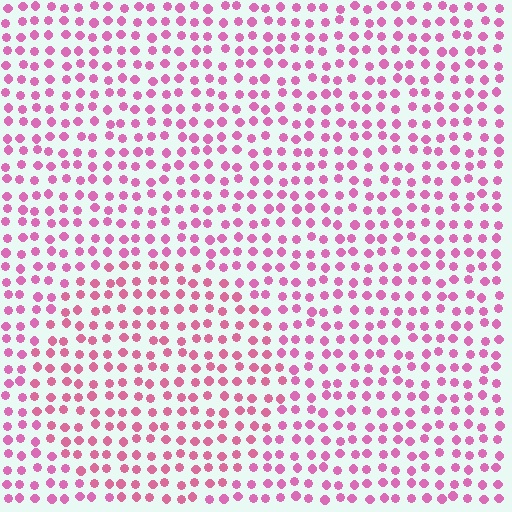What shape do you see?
I see a circle.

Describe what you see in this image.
The image is filled with small pink elements in a uniform arrangement. A circle-shaped region is visible where the elements are tinted to a slightly different hue, forming a subtle color boundary.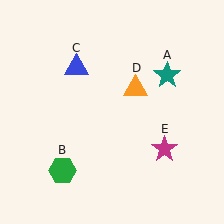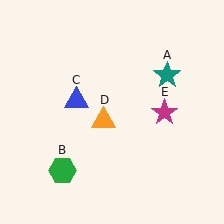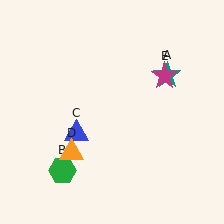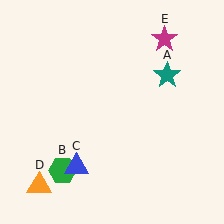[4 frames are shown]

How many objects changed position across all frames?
3 objects changed position: blue triangle (object C), orange triangle (object D), magenta star (object E).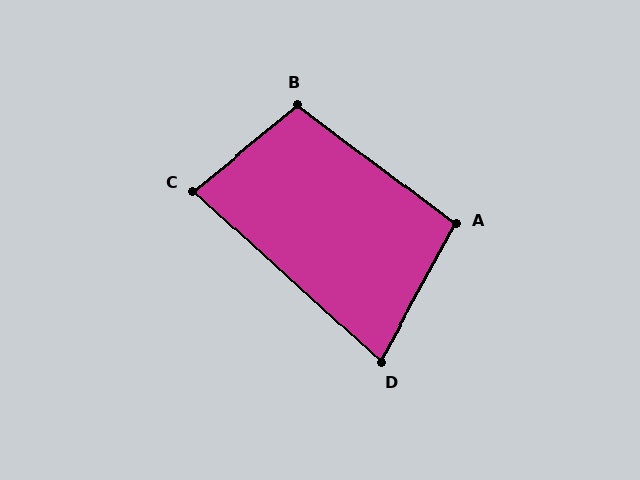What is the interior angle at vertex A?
Approximately 99 degrees (obtuse).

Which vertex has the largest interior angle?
B, at approximately 104 degrees.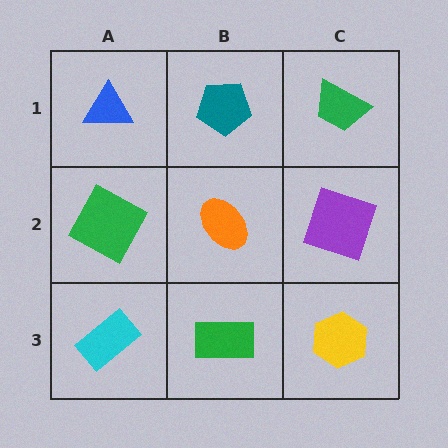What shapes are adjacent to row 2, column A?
A blue triangle (row 1, column A), a cyan rectangle (row 3, column A), an orange ellipse (row 2, column B).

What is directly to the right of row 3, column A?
A green rectangle.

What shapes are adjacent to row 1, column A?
A green square (row 2, column A), a teal pentagon (row 1, column B).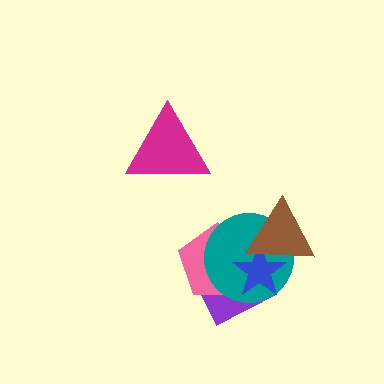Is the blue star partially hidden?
Yes, it is partially covered by another shape.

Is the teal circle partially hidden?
Yes, it is partially covered by another shape.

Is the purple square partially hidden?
Yes, it is partially covered by another shape.